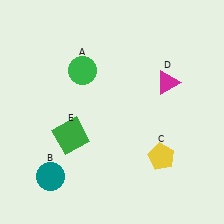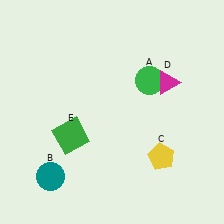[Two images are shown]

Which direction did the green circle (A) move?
The green circle (A) moved right.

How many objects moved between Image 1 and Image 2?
1 object moved between the two images.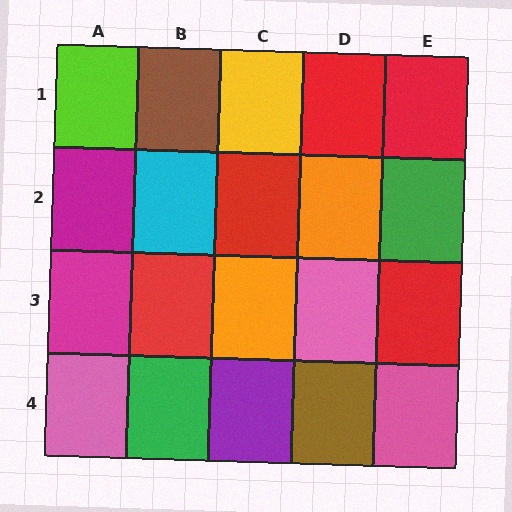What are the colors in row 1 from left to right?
Lime, brown, yellow, red, red.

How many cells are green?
2 cells are green.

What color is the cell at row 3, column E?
Red.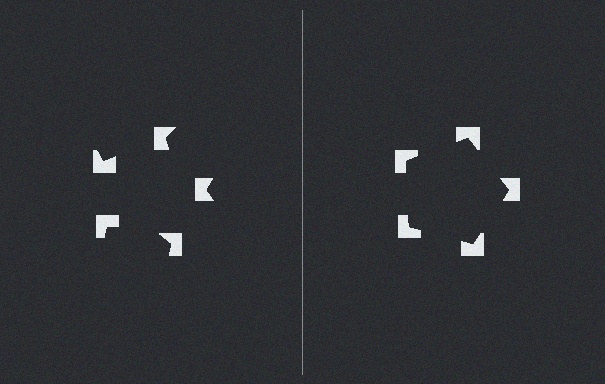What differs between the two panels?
The notched squares are positioned identically on both sides; only the wedge orientations differ. On the right they align to a pentagon; on the left they are misaligned.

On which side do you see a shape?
An illusory pentagon appears on the right side. On the left side the wedge cuts are rotated, so no coherent shape forms.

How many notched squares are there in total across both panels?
10 — 5 on each side.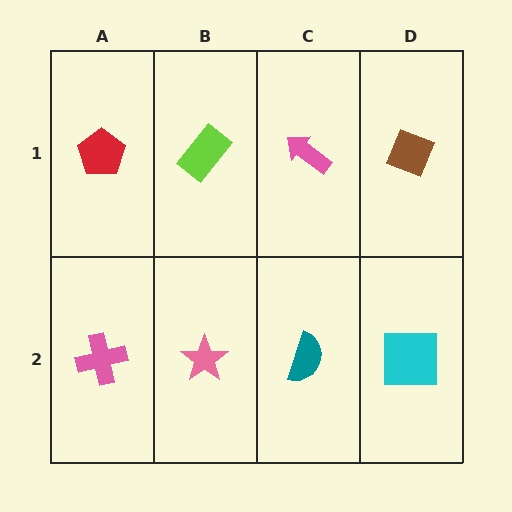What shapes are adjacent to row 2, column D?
A brown diamond (row 1, column D), a teal semicircle (row 2, column C).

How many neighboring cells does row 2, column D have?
2.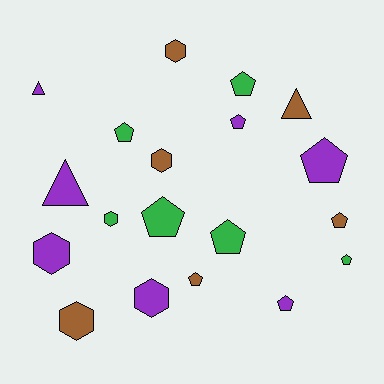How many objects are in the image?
There are 19 objects.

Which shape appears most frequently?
Pentagon, with 10 objects.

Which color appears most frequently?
Purple, with 7 objects.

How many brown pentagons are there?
There are 2 brown pentagons.